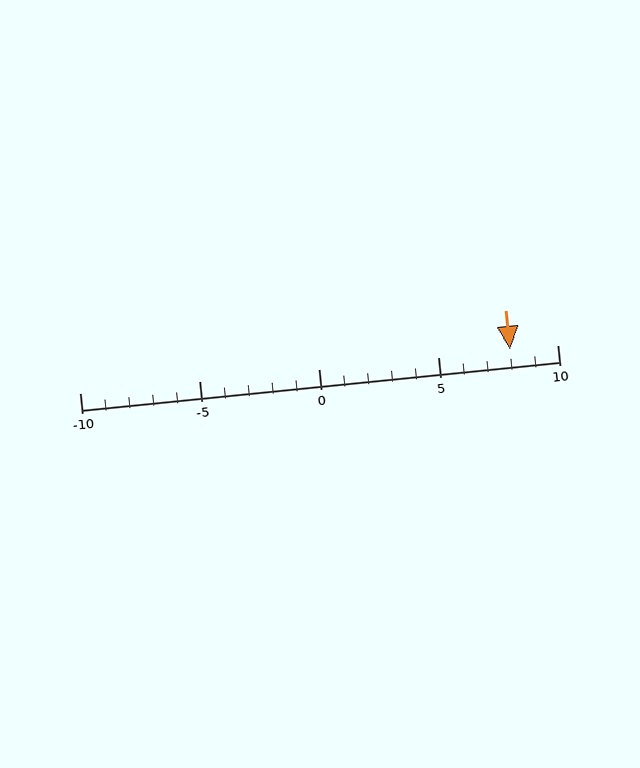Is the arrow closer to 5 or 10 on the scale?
The arrow is closer to 10.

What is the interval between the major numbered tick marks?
The major tick marks are spaced 5 units apart.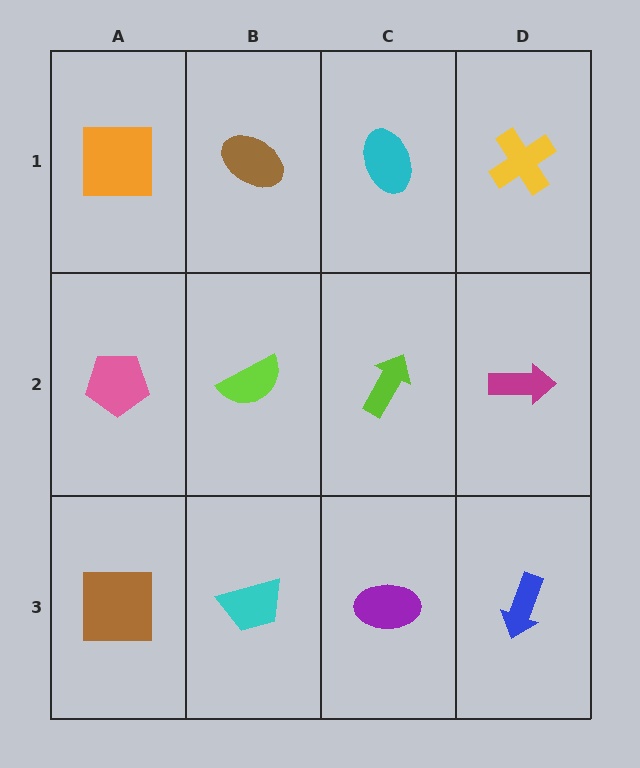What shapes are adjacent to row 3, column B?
A lime semicircle (row 2, column B), a brown square (row 3, column A), a purple ellipse (row 3, column C).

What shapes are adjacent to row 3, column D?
A magenta arrow (row 2, column D), a purple ellipse (row 3, column C).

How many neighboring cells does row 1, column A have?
2.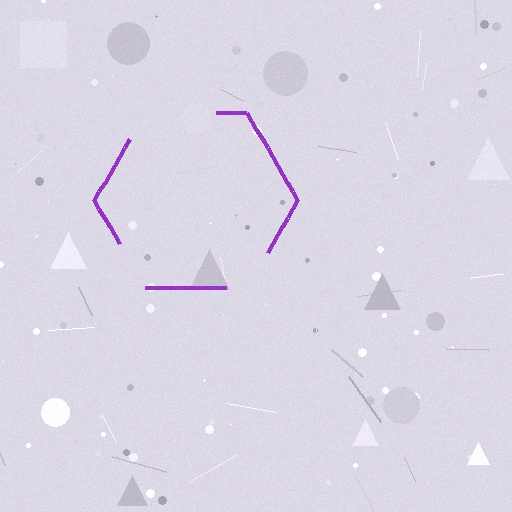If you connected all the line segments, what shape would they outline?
They would outline a hexagon.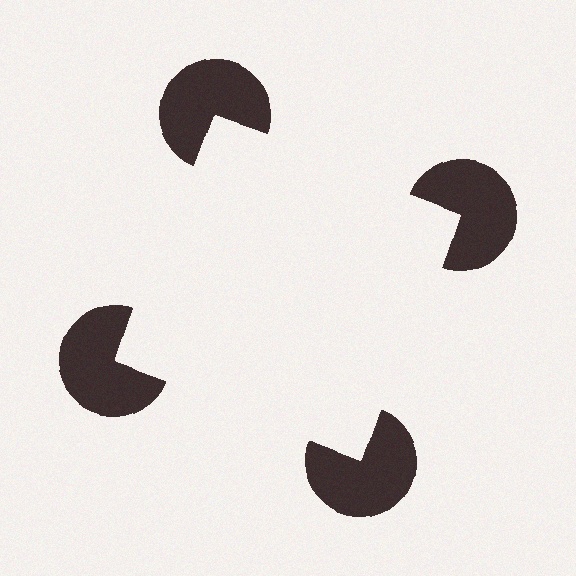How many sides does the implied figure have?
4 sides.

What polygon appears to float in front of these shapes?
An illusory square — its edges are inferred from the aligned wedge cuts in the pac-man discs, not physically drawn.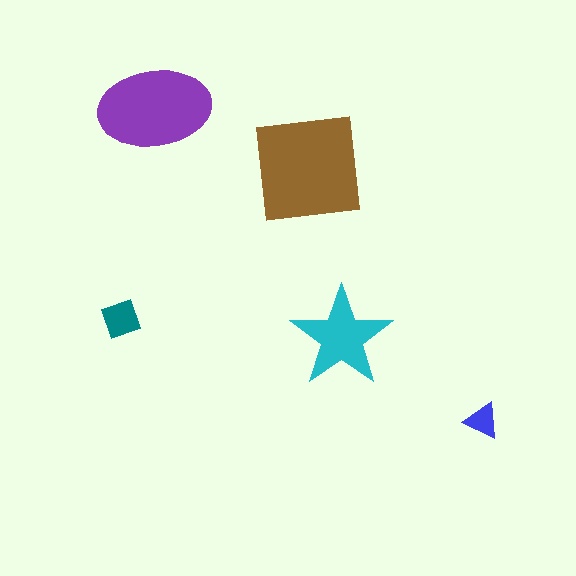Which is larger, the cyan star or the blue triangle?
The cyan star.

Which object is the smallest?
The blue triangle.